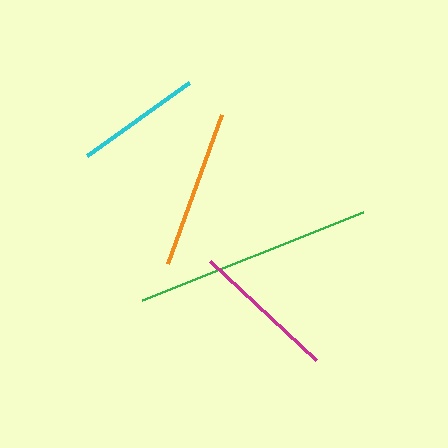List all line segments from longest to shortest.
From longest to shortest: green, orange, magenta, cyan.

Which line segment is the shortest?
The cyan line is the shortest at approximately 126 pixels.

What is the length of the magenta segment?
The magenta segment is approximately 144 pixels long.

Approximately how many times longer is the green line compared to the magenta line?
The green line is approximately 1.6 times the length of the magenta line.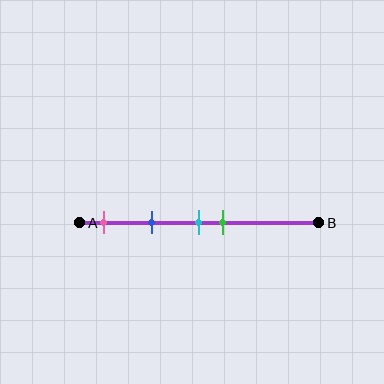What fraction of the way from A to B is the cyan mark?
The cyan mark is approximately 50% (0.5) of the way from A to B.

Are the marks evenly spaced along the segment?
No, the marks are not evenly spaced.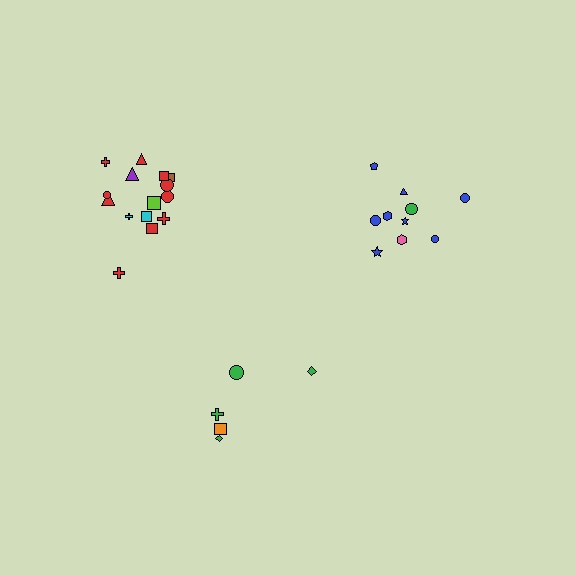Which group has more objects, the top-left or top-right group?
The top-left group.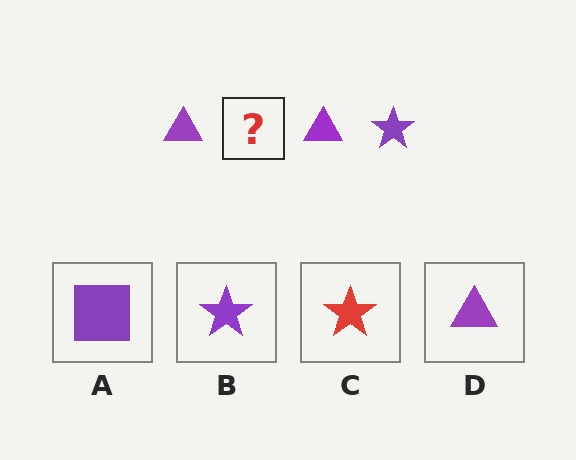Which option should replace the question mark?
Option B.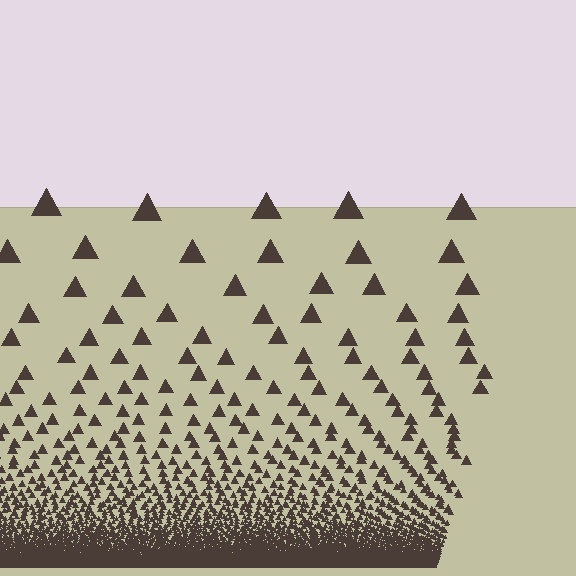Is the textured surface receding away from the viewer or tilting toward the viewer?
The surface appears to tilt toward the viewer. Texture elements get larger and sparser toward the top.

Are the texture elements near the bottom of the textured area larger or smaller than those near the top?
Smaller. The gradient is inverted — elements near the bottom are smaller and denser.